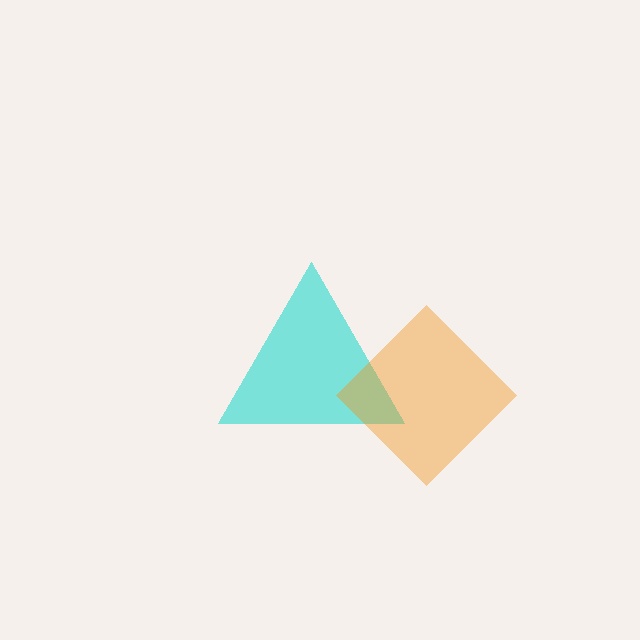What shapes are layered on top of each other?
The layered shapes are: a cyan triangle, an orange diamond.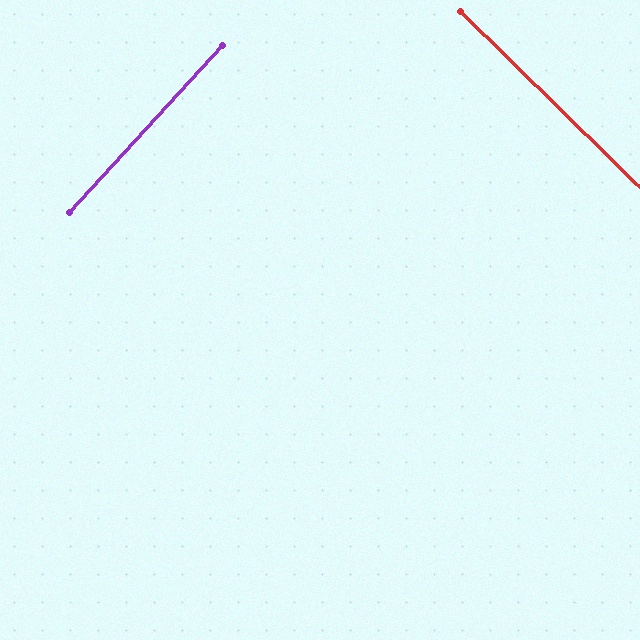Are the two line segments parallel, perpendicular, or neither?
Perpendicular — they meet at approximately 88°.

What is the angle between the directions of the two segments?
Approximately 88 degrees.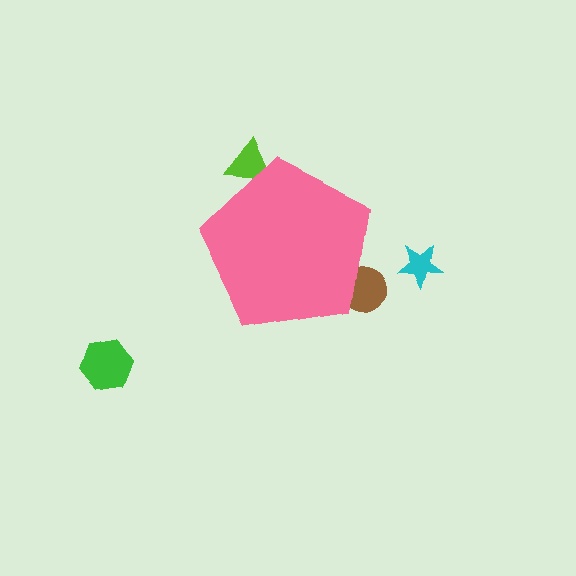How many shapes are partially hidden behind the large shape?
2 shapes are partially hidden.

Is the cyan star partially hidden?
No, the cyan star is fully visible.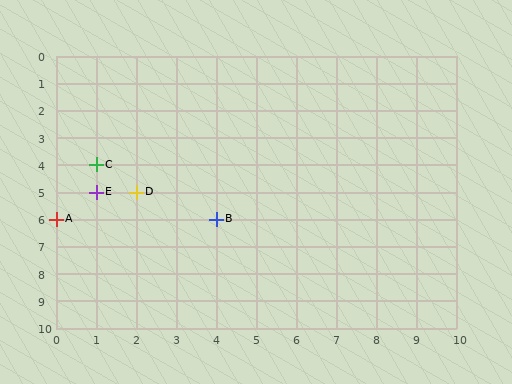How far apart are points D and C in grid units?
Points D and C are 1 column and 1 row apart (about 1.4 grid units diagonally).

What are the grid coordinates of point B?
Point B is at grid coordinates (4, 6).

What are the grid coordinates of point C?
Point C is at grid coordinates (1, 4).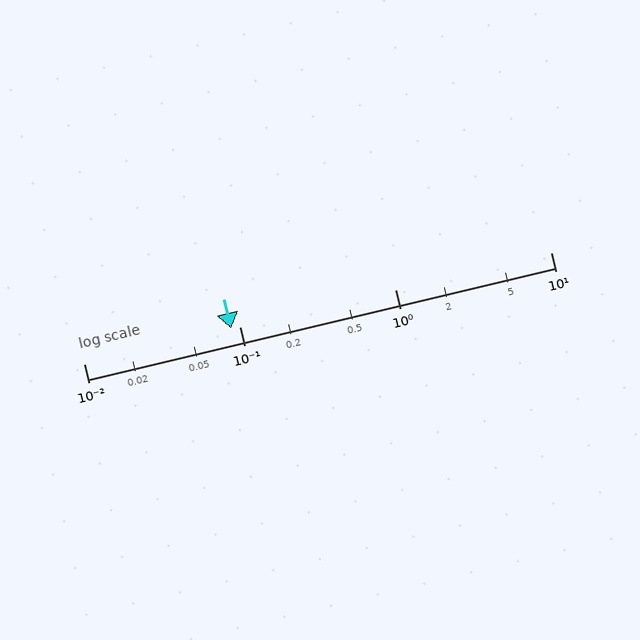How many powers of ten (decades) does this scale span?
The scale spans 3 decades, from 0.01 to 10.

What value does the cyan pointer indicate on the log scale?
The pointer indicates approximately 0.089.